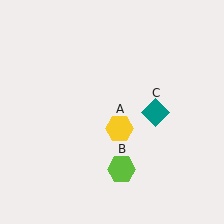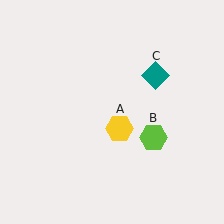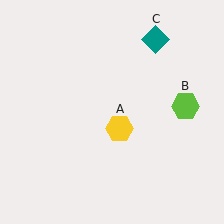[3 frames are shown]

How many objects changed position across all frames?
2 objects changed position: lime hexagon (object B), teal diamond (object C).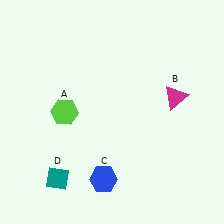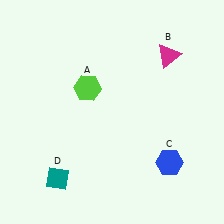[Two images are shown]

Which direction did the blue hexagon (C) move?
The blue hexagon (C) moved right.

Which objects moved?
The objects that moved are: the lime hexagon (A), the magenta triangle (B), the blue hexagon (C).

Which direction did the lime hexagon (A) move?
The lime hexagon (A) moved up.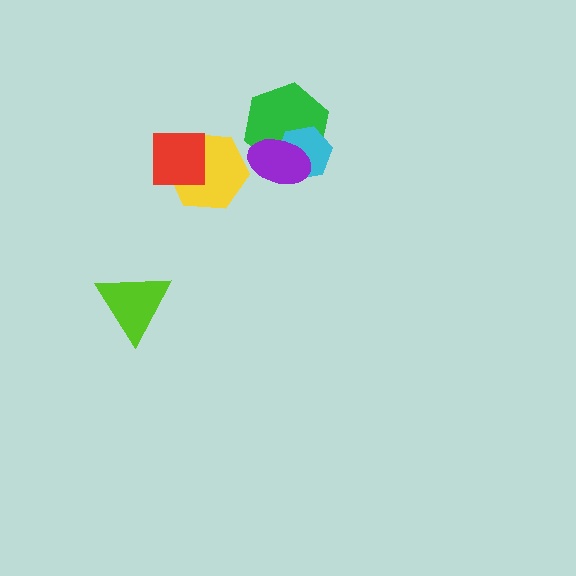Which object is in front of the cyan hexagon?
The purple ellipse is in front of the cyan hexagon.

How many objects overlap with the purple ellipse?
2 objects overlap with the purple ellipse.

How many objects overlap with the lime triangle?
0 objects overlap with the lime triangle.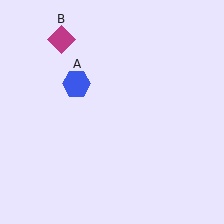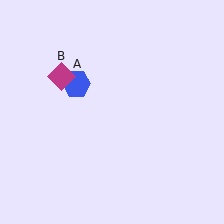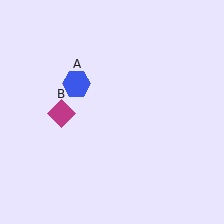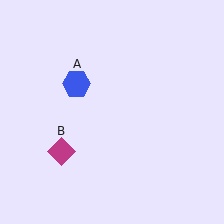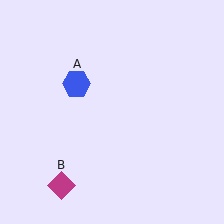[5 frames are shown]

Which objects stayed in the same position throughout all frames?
Blue hexagon (object A) remained stationary.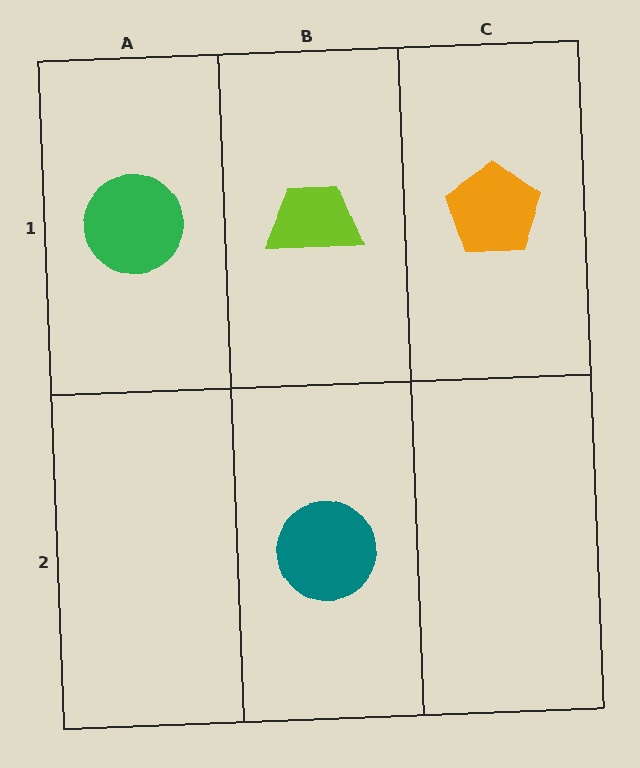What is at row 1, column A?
A green circle.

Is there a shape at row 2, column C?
No, that cell is empty.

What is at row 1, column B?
A lime trapezoid.